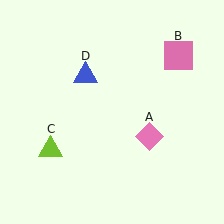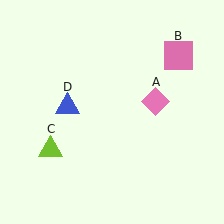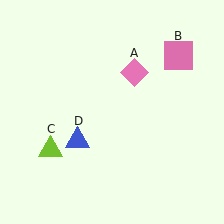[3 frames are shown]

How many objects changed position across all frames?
2 objects changed position: pink diamond (object A), blue triangle (object D).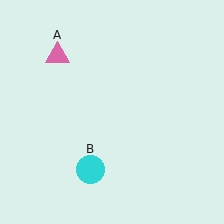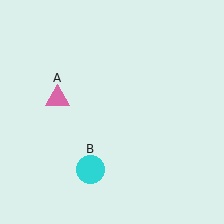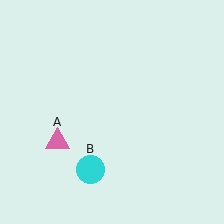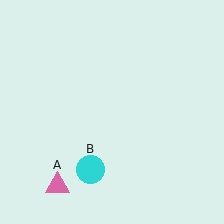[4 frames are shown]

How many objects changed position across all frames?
1 object changed position: pink triangle (object A).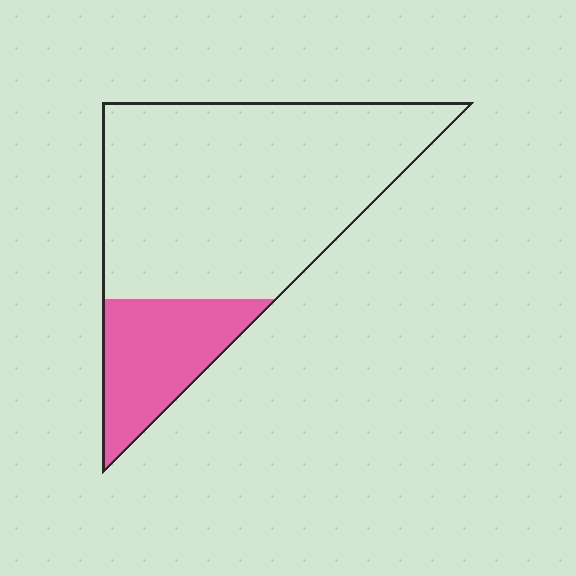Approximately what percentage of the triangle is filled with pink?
Approximately 20%.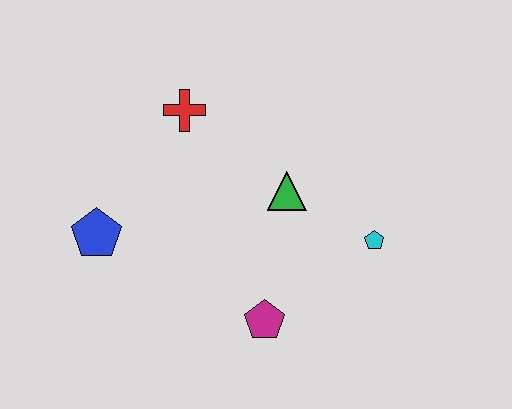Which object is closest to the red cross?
The green triangle is closest to the red cross.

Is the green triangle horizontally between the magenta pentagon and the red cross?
No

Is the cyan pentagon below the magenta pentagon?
No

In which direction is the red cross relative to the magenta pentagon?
The red cross is above the magenta pentagon.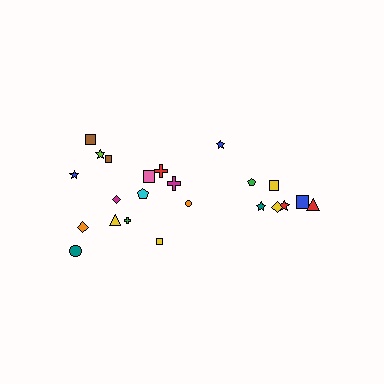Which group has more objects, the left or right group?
The left group.